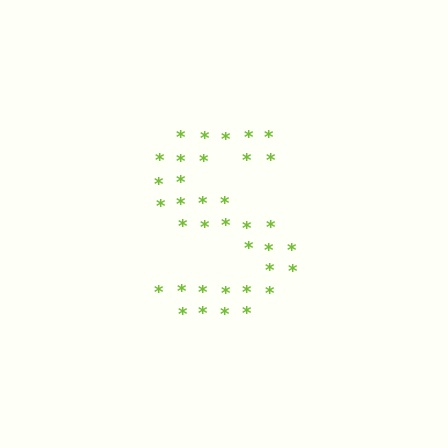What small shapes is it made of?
It is made of small asterisks.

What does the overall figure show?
The overall figure shows the letter S.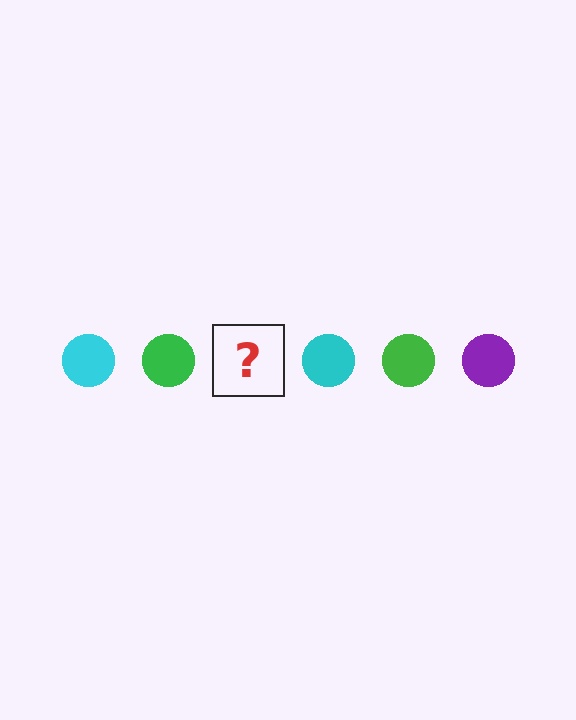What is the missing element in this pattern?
The missing element is a purple circle.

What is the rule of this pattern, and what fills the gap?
The rule is that the pattern cycles through cyan, green, purple circles. The gap should be filled with a purple circle.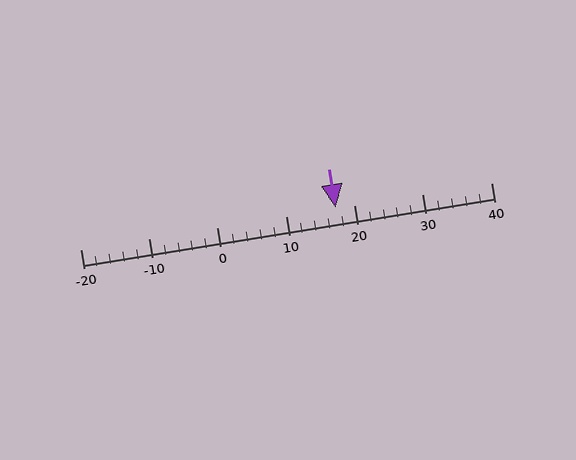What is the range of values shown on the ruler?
The ruler shows values from -20 to 40.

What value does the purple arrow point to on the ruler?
The purple arrow points to approximately 17.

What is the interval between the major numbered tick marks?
The major tick marks are spaced 10 units apart.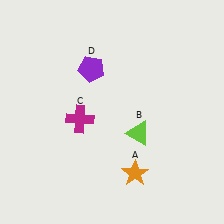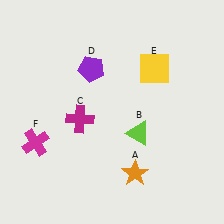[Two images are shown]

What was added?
A yellow square (E), a magenta cross (F) were added in Image 2.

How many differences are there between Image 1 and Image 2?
There are 2 differences between the two images.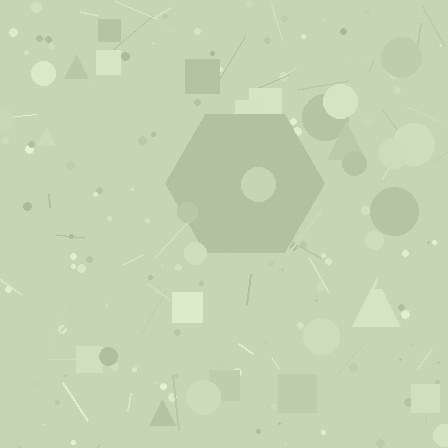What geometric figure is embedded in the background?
A hexagon is embedded in the background.